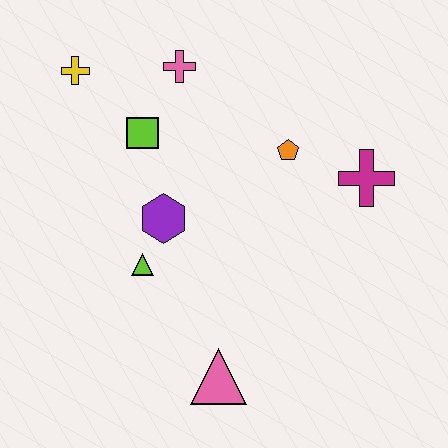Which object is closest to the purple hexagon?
The lime triangle is closest to the purple hexagon.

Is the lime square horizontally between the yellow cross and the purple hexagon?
Yes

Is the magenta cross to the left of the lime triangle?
No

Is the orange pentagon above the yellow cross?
No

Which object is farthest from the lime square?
The pink triangle is farthest from the lime square.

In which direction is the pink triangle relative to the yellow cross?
The pink triangle is below the yellow cross.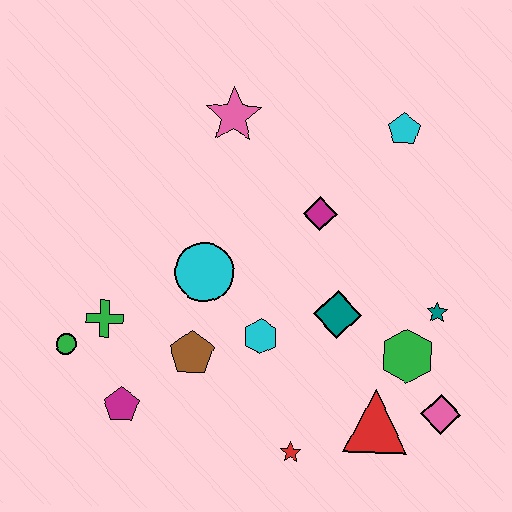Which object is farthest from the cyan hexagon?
The cyan pentagon is farthest from the cyan hexagon.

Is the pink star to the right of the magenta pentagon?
Yes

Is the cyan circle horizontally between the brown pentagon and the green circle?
No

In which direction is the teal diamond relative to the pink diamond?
The teal diamond is to the left of the pink diamond.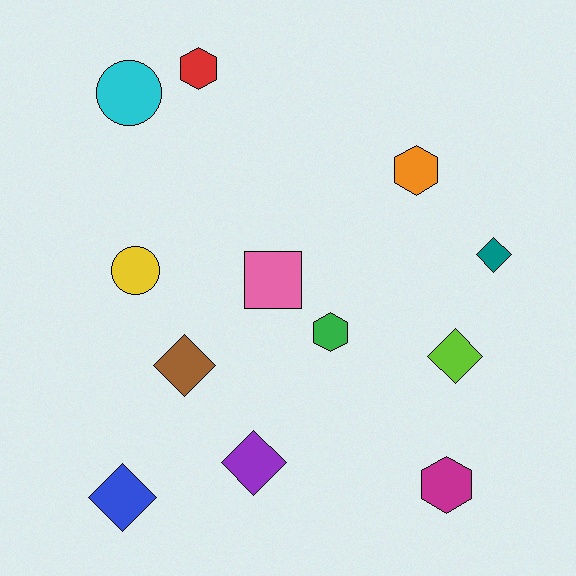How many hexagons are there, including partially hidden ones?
There are 4 hexagons.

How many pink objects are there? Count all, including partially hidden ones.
There is 1 pink object.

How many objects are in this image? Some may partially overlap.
There are 12 objects.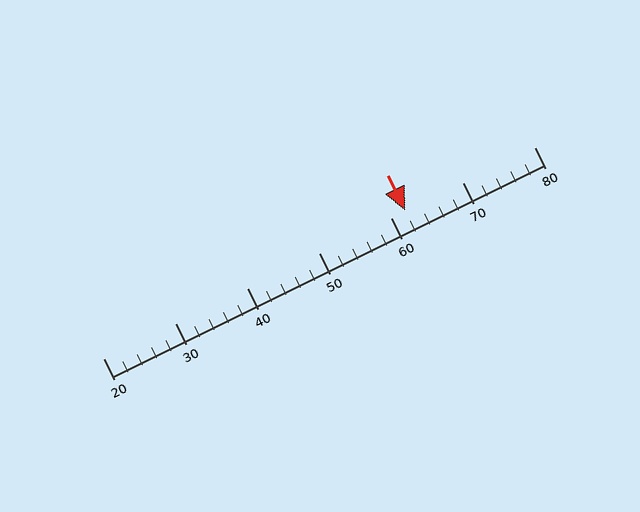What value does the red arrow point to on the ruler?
The red arrow points to approximately 62.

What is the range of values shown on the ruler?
The ruler shows values from 20 to 80.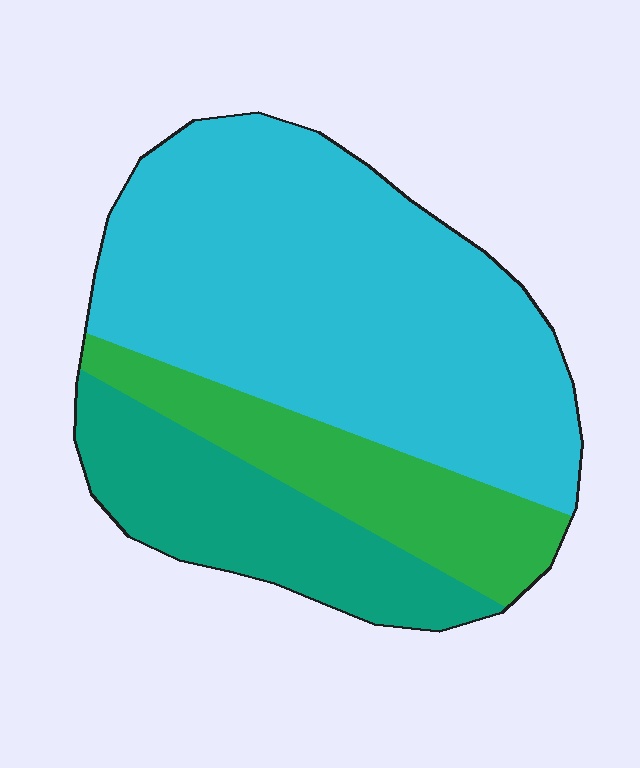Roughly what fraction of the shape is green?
Green covers around 20% of the shape.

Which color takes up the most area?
Cyan, at roughly 60%.